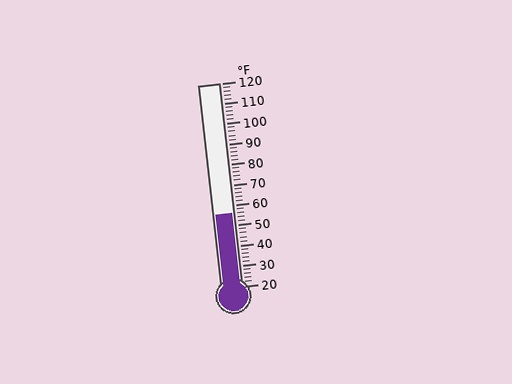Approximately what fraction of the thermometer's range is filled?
The thermometer is filled to approximately 35% of its range.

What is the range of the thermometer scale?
The thermometer scale ranges from 20°F to 120°F.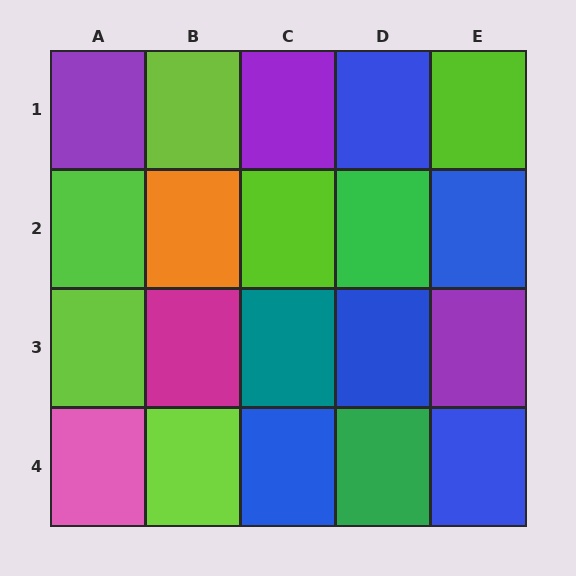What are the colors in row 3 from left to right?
Lime, magenta, teal, blue, purple.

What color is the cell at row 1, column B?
Lime.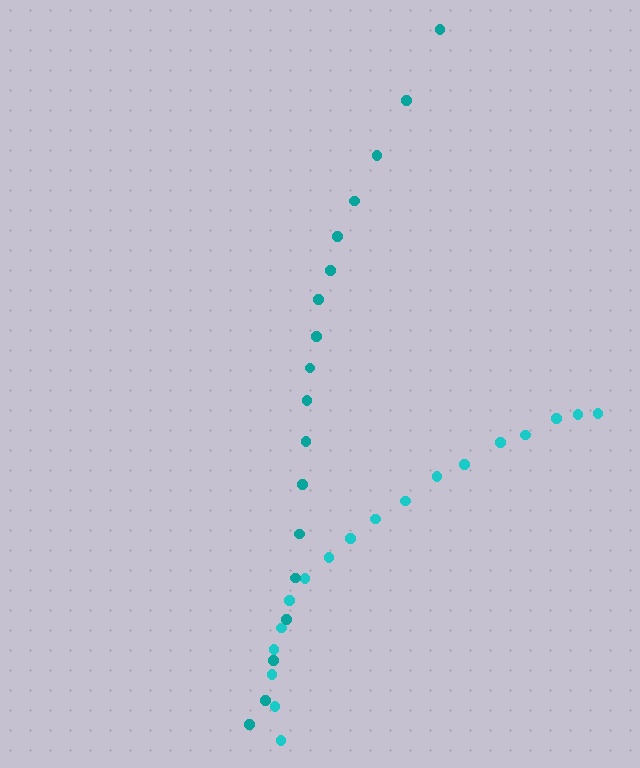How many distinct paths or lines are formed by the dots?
There are 2 distinct paths.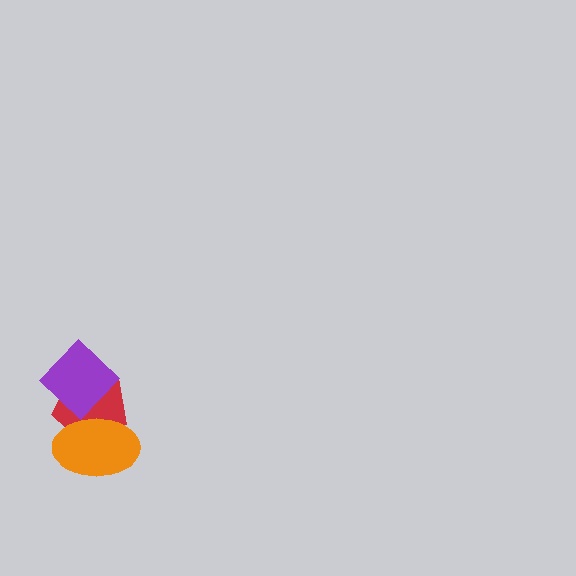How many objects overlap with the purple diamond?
1 object overlaps with the purple diamond.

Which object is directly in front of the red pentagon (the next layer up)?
The purple diamond is directly in front of the red pentagon.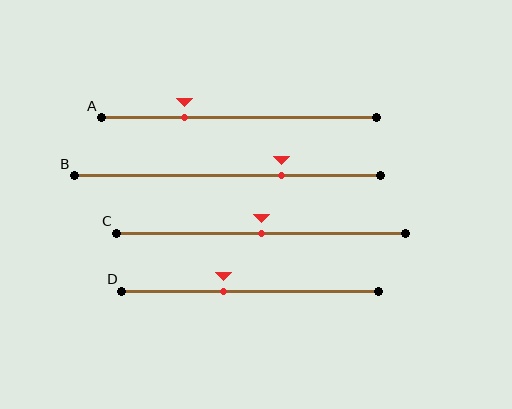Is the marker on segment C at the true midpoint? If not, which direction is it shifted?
Yes, the marker on segment C is at the true midpoint.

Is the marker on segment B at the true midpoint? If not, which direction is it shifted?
No, the marker on segment B is shifted to the right by about 18% of the segment length.